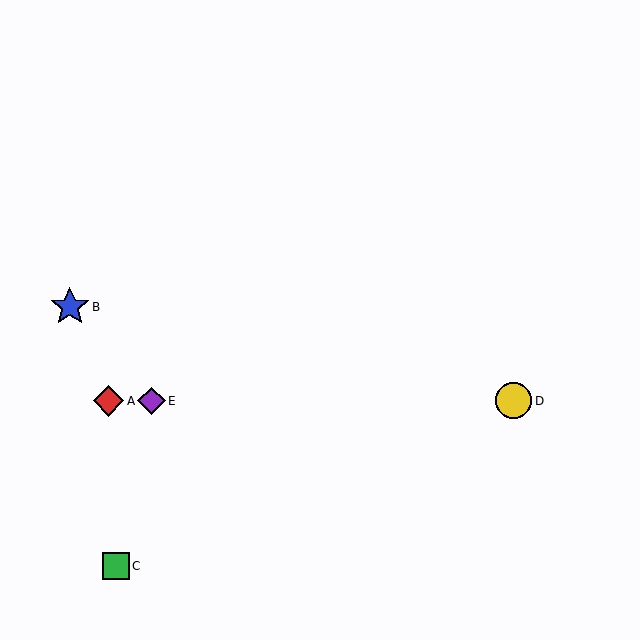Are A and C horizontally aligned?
No, A is at y≈401 and C is at y≈566.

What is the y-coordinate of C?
Object C is at y≈566.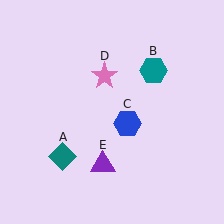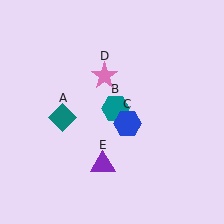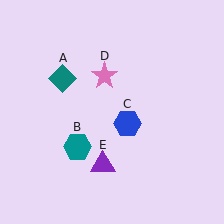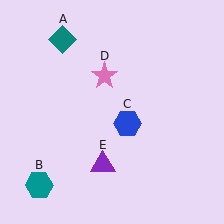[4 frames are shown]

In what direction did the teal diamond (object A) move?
The teal diamond (object A) moved up.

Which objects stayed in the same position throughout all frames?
Blue hexagon (object C) and pink star (object D) and purple triangle (object E) remained stationary.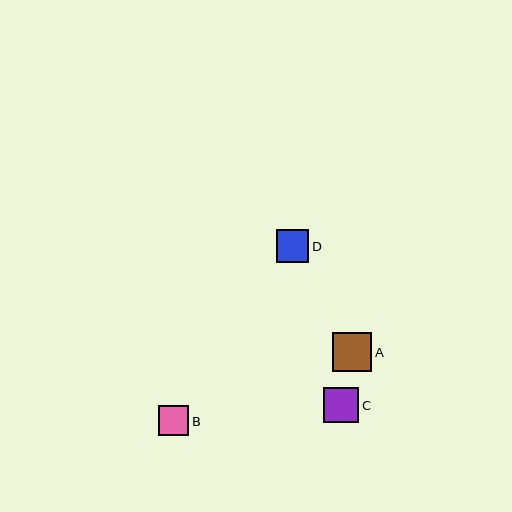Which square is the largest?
Square A is the largest with a size of approximately 39 pixels.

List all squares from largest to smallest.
From largest to smallest: A, C, D, B.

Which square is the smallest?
Square B is the smallest with a size of approximately 30 pixels.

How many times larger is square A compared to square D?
Square A is approximately 1.2 times the size of square D.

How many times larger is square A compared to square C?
Square A is approximately 1.1 times the size of square C.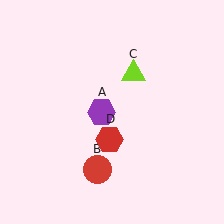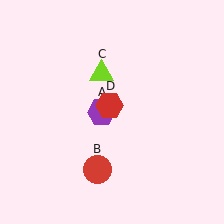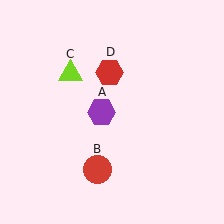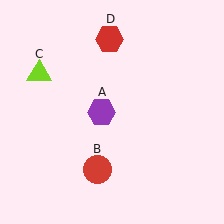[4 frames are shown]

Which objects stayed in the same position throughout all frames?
Purple hexagon (object A) and red circle (object B) remained stationary.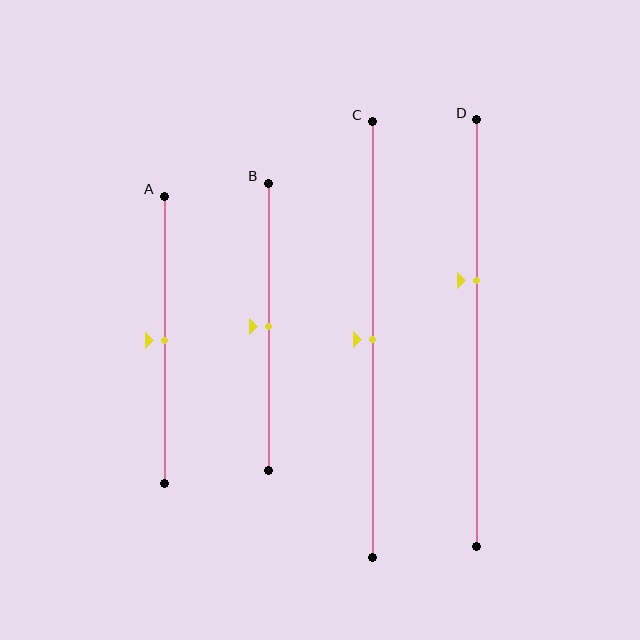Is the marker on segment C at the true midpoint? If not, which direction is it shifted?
Yes, the marker on segment C is at the true midpoint.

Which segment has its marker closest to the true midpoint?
Segment A has its marker closest to the true midpoint.